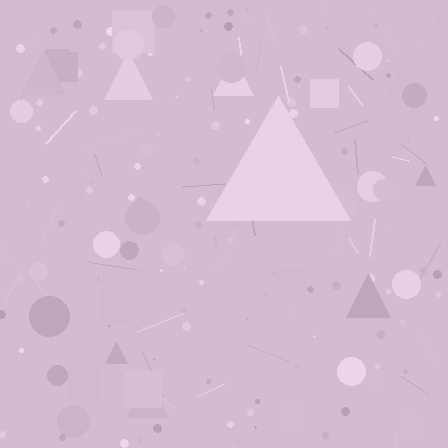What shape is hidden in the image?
A triangle is hidden in the image.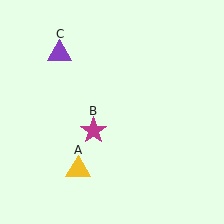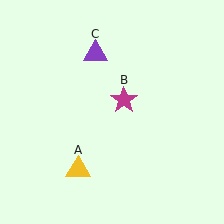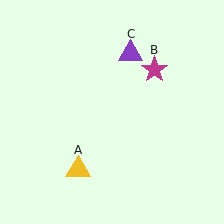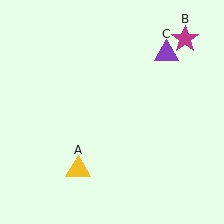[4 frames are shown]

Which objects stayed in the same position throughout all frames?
Yellow triangle (object A) remained stationary.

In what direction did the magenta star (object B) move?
The magenta star (object B) moved up and to the right.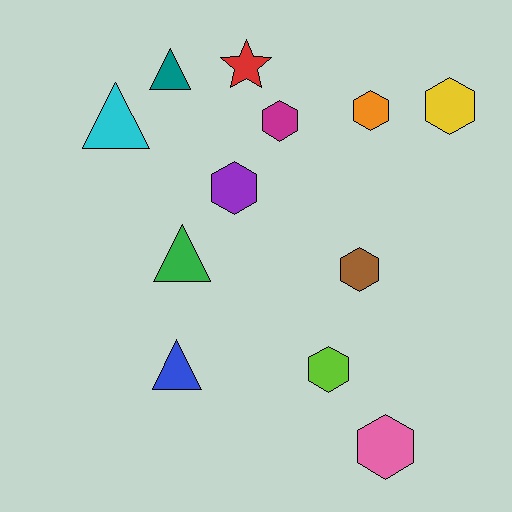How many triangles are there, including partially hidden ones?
There are 4 triangles.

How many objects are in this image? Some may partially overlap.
There are 12 objects.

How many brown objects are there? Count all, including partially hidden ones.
There is 1 brown object.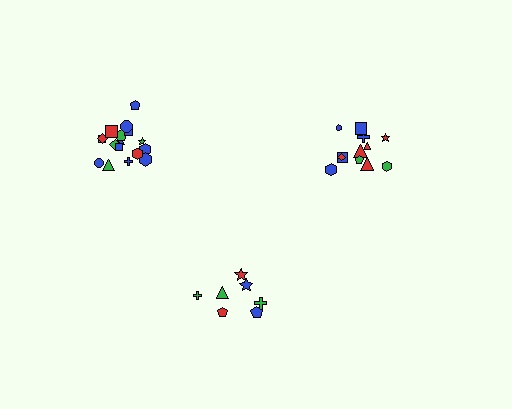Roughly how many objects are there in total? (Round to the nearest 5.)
Roughly 35 objects in total.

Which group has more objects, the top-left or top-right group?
The top-left group.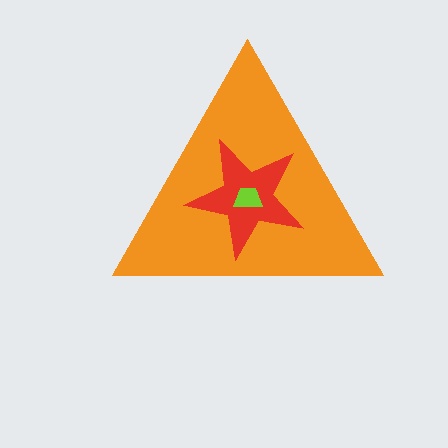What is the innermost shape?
The lime trapezoid.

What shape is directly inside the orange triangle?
The red star.